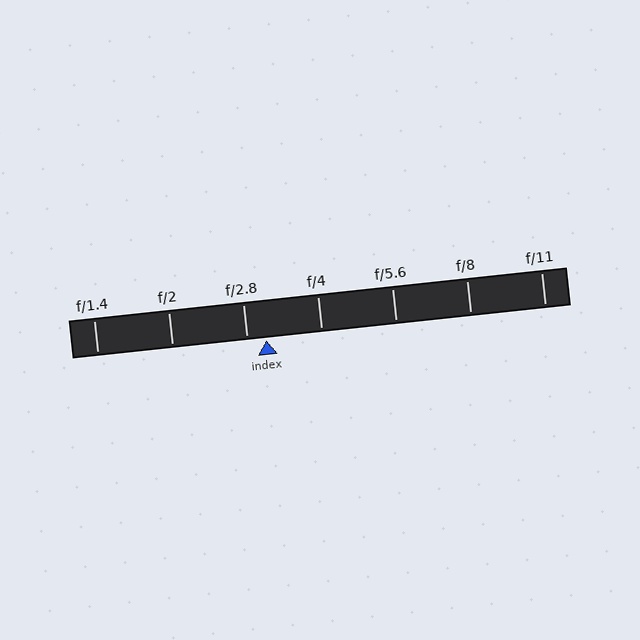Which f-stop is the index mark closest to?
The index mark is closest to f/2.8.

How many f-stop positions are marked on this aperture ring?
There are 7 f-stop positions marked.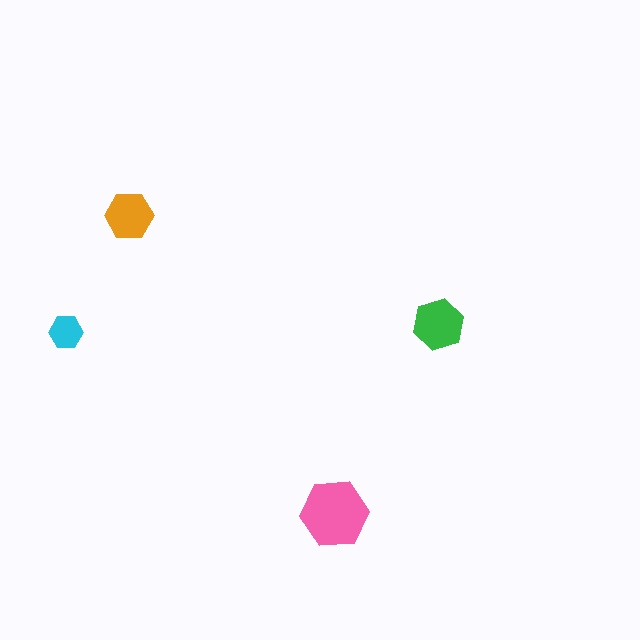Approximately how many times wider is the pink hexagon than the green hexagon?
About 1.5 times wider.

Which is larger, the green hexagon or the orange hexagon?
The green one.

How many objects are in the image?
There are 4 objects in the image.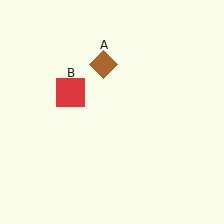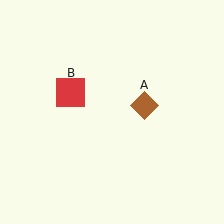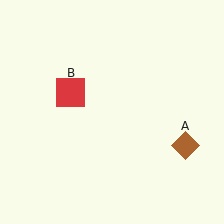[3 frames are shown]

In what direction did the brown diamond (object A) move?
The brown diamond (object A) moved down and to the right.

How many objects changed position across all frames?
1 object changed position: brown diamond (object A).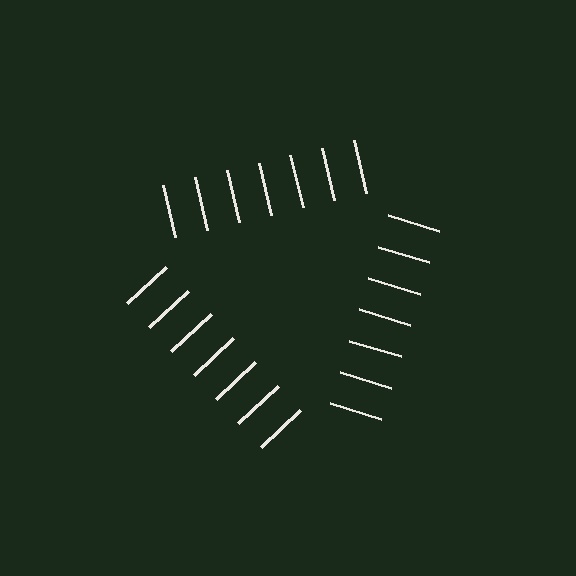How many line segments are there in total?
21 — 7 along each of the 3 edges.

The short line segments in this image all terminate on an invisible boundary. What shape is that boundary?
An illusory triangle — the line segments terminate on its edges but no continuous stroke is drawn.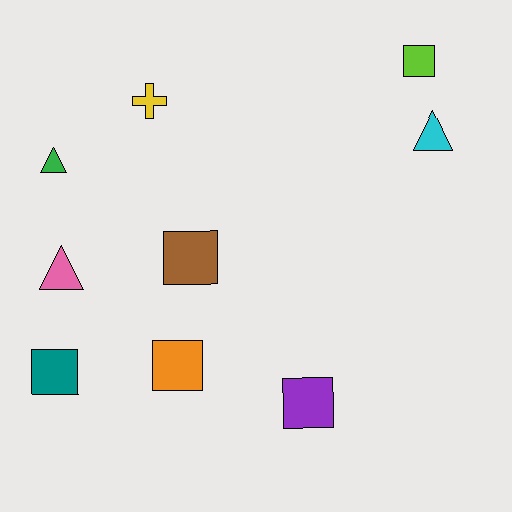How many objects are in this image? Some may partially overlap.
There are 9 objects.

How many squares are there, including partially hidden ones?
There are 5 squares.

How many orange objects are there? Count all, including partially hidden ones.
There is 1 orange object.